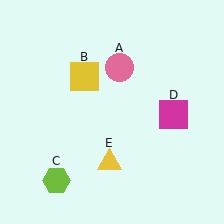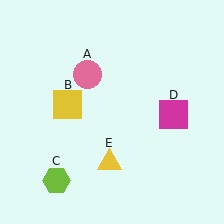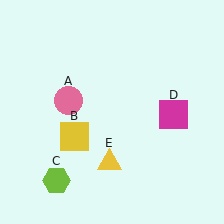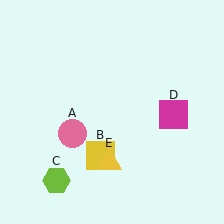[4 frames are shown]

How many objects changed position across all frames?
2 objects changed position: pink circle (object A), yellow square (object B).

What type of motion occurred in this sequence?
The pink circle (object A), yellow square (object B) rotated counterclockwise around the center of the scene.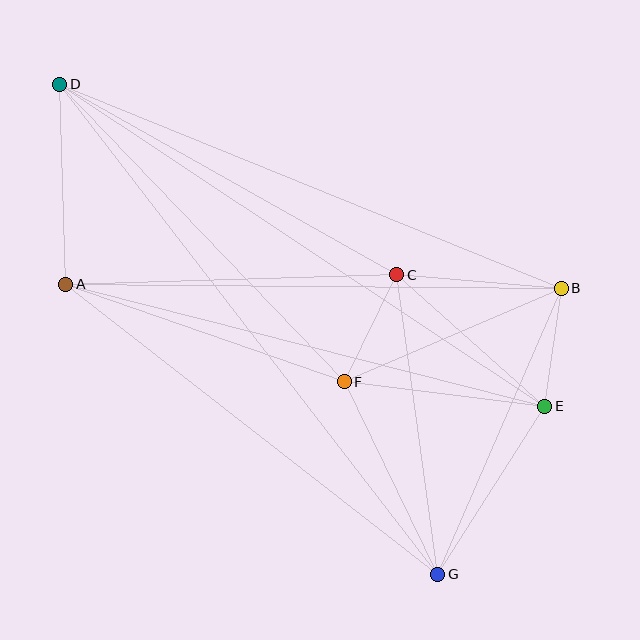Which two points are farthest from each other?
Points D and G are farthest from each other.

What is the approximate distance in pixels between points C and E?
The distance between C and E is approximately 198 pixels.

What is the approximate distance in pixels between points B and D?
The distance between B and D is approximately 541 pixels.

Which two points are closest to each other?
Points C and F are closest to each other.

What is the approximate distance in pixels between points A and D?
The distance between A and D is approximately 200 pixels.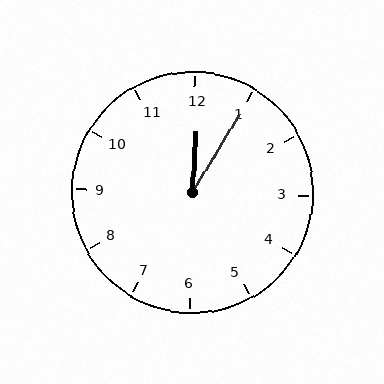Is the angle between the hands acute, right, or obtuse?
It is acute.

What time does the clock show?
12:05.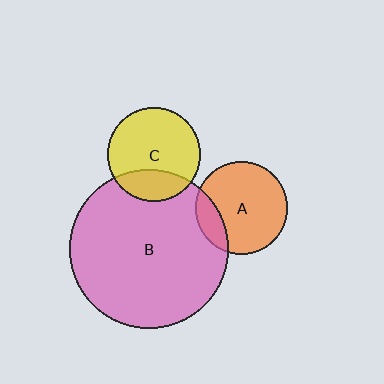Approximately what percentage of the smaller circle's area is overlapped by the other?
Approximately 15%.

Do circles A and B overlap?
Yes.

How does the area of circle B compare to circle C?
Approximately 2.9 times.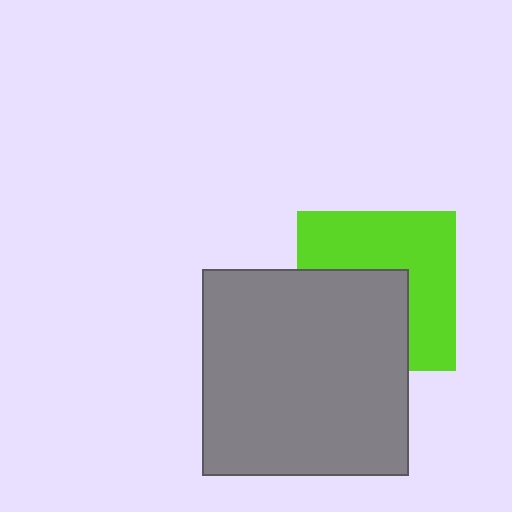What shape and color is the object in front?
The object in front is a gray square.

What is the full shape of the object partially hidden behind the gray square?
The partially hidden object is a lime square.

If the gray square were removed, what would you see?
You would see the complete lime square.